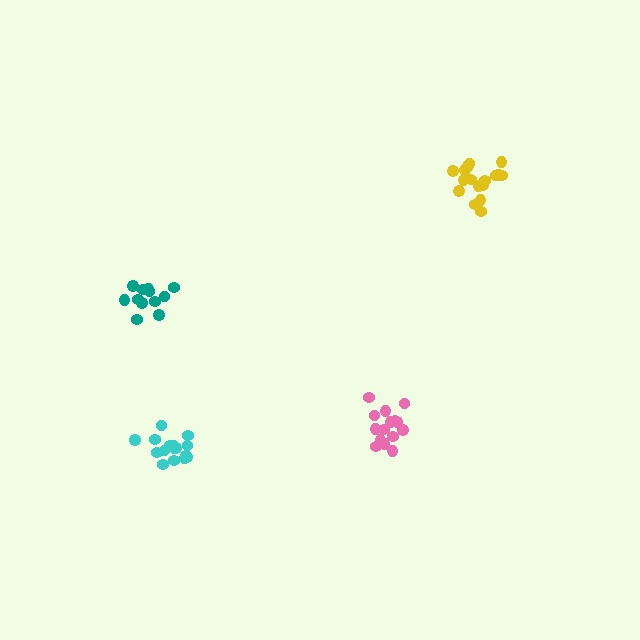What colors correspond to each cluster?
The clusters are colored: yellow, teal, cyan, pink.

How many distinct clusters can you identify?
There are 4 distinct clusters.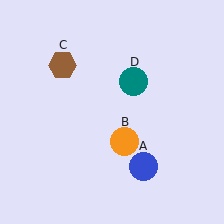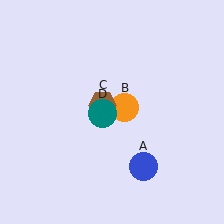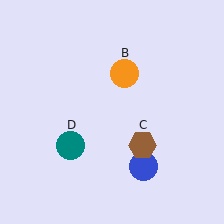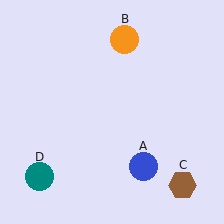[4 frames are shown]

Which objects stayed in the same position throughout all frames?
Blue circle (object A) remained stationary.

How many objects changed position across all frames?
3 objects changed position: orange circle (object B), brown hexagon (object C), teal circle (object D).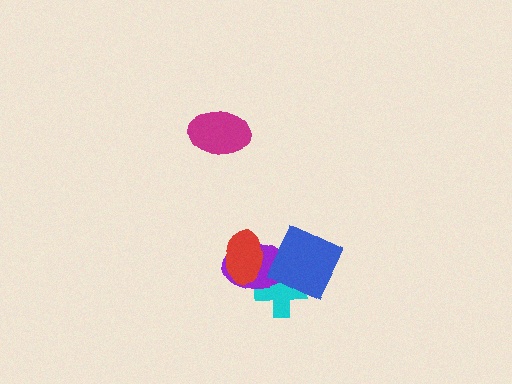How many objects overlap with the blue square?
2 objects overlap with the blue square.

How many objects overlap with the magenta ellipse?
0 objects overlap with the magenta ellipse.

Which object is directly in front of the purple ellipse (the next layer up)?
The blue square is directly in front of the purple ellipse.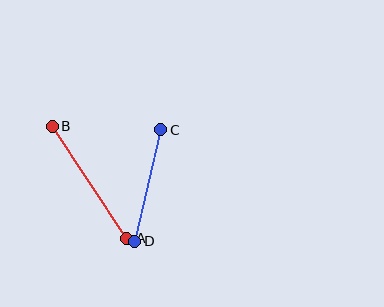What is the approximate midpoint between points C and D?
The midpoint is at approximately (148, 186) pixels.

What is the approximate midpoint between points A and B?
The midpoint is at approximately (89, 182) pixels.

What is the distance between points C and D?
The distance is approximately 114 pixels.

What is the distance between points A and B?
The distance is approximately 135 pixels.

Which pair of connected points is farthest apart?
Points A and B are farthest apart.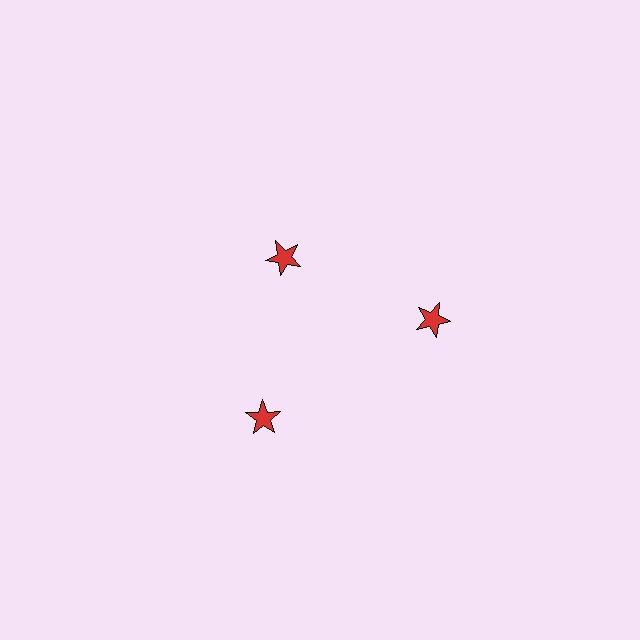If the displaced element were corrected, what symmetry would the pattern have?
It would have 3-fold rotational symmetry — the pattern would map onto itself every 120 degrees.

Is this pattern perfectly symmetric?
No. The 3 red stars are arranged in a ring, but one element near the 11 o'clock position is pulled inward toward the center, breaking the 3-fold rotational symmetry.